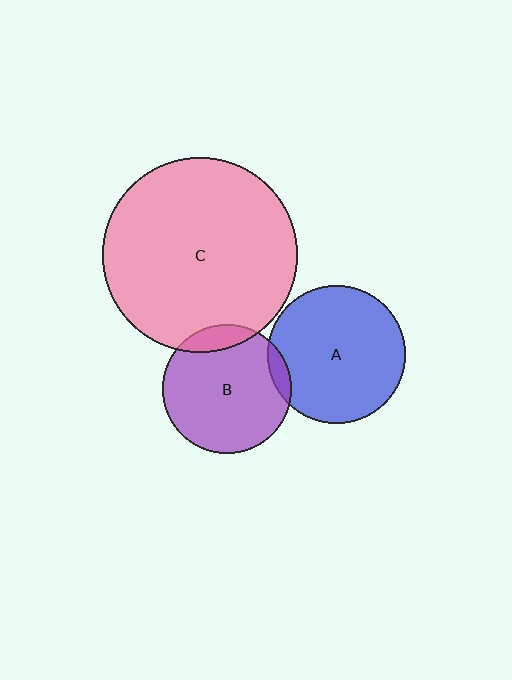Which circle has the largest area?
Circle C (pink).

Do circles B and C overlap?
Yes.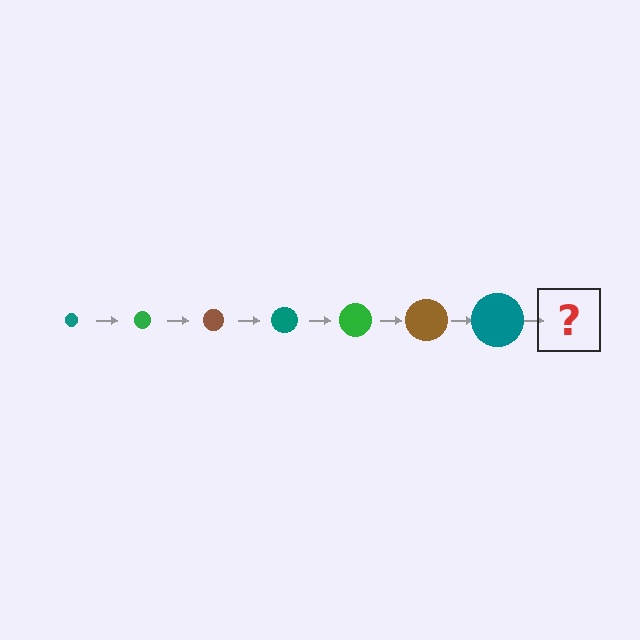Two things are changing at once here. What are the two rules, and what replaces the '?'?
The two rules are that the circle grows larger each step and the color cycles through teal, green, and brown. The '?' should be a green circle, larger than the previous one.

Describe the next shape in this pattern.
It should be a green circle, larger than the previous one.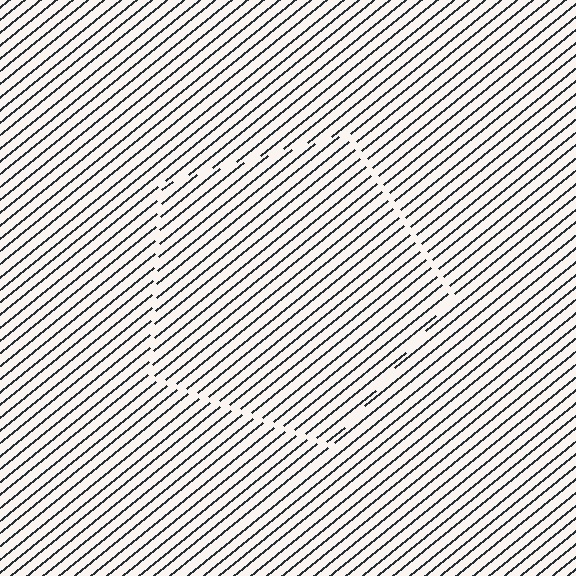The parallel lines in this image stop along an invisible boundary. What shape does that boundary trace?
An illusory pentagon. The interior of the shape contains the same grating, shifted by half a period — the contour is defined by the phase discontinuity where line-ends from the inner and outer gratings abut.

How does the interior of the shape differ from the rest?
The interior of the shape contains the same grating, shifted by half a period — the contour is defined by the phase discontinuity where line-ends from the inner and outer gratings abut.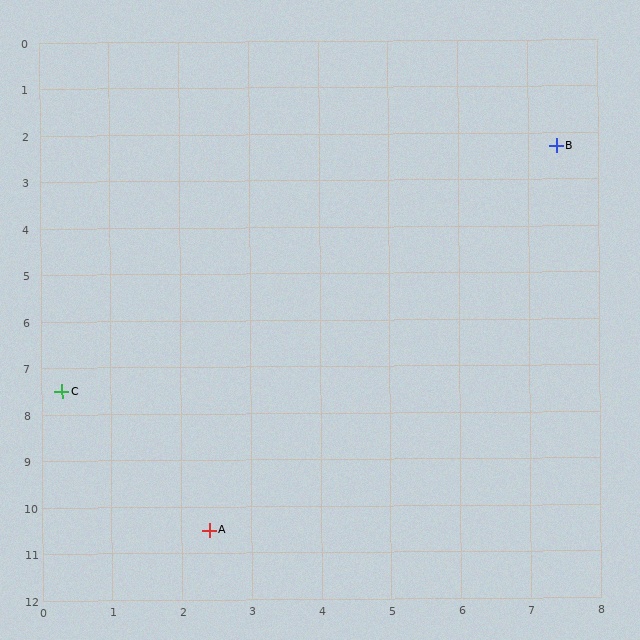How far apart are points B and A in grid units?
Points B and A are about 9.6 grid units apart.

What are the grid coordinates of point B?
Point B is at approximately (7.4, 2.3).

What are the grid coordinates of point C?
Point C is at approximately (0.3, 7.5).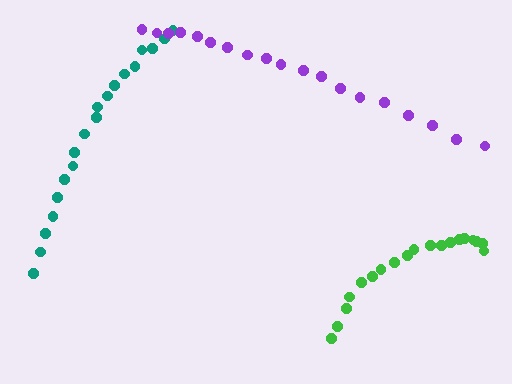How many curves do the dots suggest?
There are 3 distinct paths.